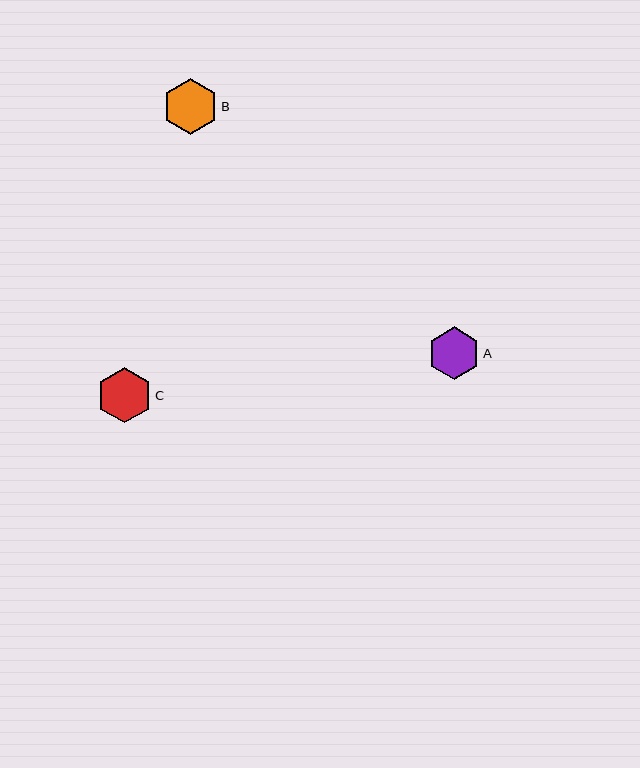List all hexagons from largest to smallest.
From largest to smallest: B, C, A.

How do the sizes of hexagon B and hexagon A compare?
Hexagon B and hexagon A are approximately the same size.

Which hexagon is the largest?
Hexagon B is the largest with a size of approximately 56 pixels.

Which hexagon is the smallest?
Hexagon A is the smallest with a size of approximately 52 pixels.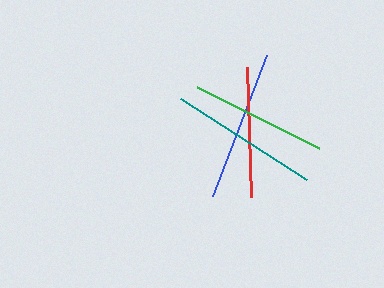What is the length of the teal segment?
The teal segment is approximately 150 pixels long.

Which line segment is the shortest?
The red line is the shortest at approximately 130 pixels.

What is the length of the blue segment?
The blue segment is approximately 151 pixels long.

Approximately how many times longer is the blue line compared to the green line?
The blue line is approximately 1.1 times the length of the green line.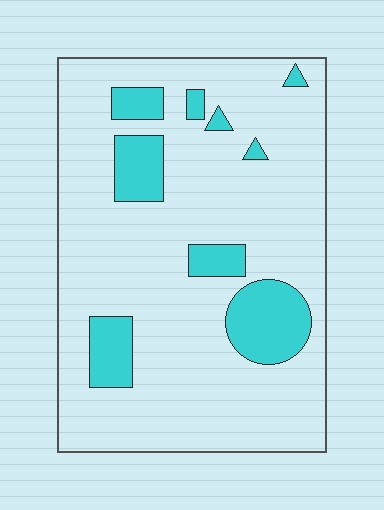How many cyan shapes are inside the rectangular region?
9.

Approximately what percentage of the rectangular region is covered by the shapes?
Approximately 15%.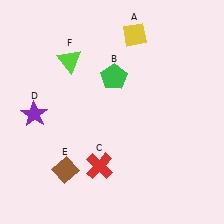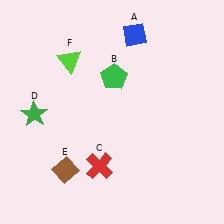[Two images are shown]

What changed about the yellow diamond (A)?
In Image 1, A is yellow. In Image 2, it changed to blue.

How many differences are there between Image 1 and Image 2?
There are 2 differences between the two images.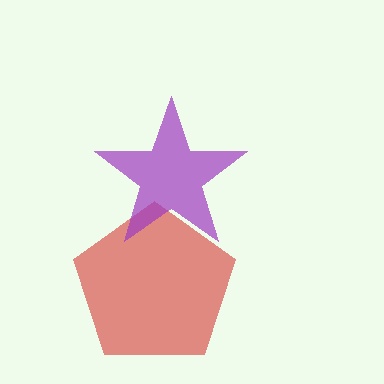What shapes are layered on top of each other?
The layered shapes are: a red pentagon, a purple star.